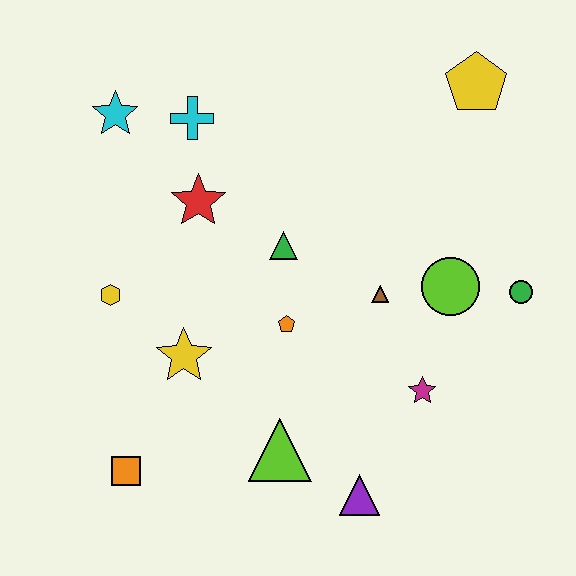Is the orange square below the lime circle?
Yes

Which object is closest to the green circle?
The lime circle is closest to the green circle.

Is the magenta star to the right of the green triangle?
Yes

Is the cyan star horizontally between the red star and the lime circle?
No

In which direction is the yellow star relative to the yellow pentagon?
The yellow star is to the left of the yellow pentagon.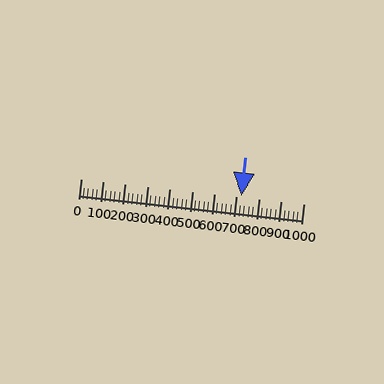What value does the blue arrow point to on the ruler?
The blue arrow points to approximately 720.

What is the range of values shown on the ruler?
The ruler shows values from 0 to 1000.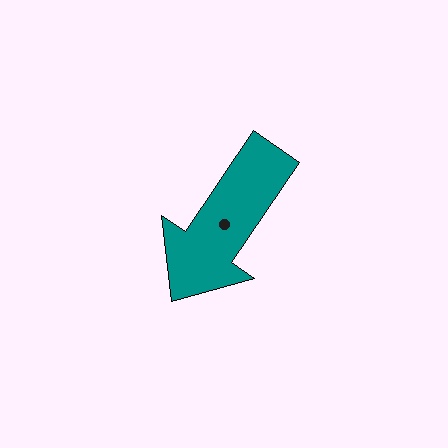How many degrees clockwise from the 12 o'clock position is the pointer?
Approximately 214 degrees.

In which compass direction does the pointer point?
Southwest.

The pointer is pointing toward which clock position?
Roughly 7 o'clock.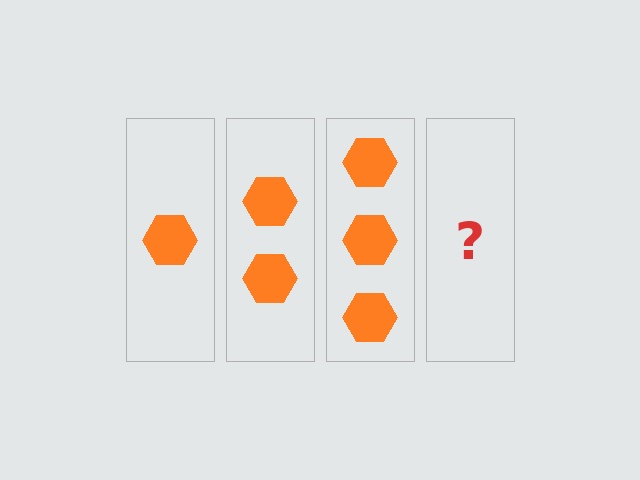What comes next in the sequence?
The next element should be 4 hexagons.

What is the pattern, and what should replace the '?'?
The pattern is that each step adds one more hexagon. The '?' should be 4 hexagons.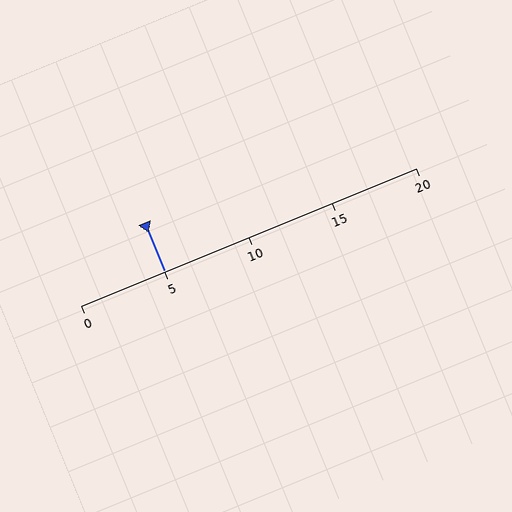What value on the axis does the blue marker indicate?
The marker indicates approximately 5.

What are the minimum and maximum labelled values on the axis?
The axis runs from 0 to 20.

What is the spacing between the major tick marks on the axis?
The major ticks are spaced 5 apart.